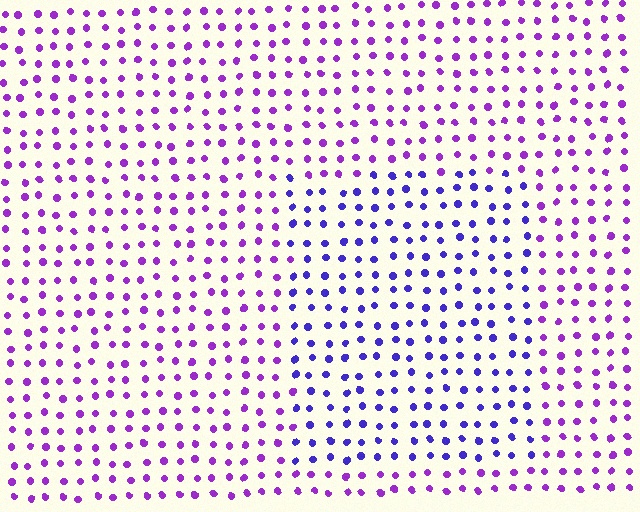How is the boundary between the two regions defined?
The boundary is defined purely by a slight shift in hue (about 34 degrees). Spacing, size, and orientation are identical on both sides.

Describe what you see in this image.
The image is filled with small purple elements in a uniform arrangement. A rectangle-shaped region is visible where the elements are tinted to a slightly different hue, forming a subtle color boundary.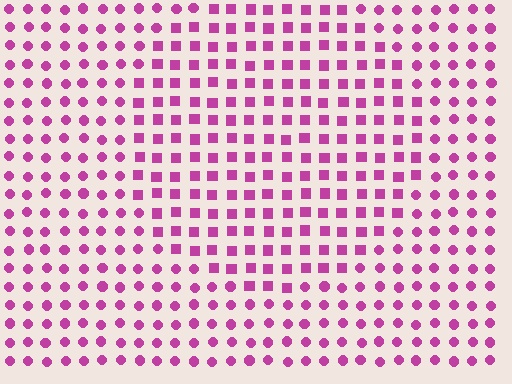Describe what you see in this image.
The image is filled with small magenta elements arranged in a uniform grid. A circle-shaped region contains squares, while the surrounding area contains circles. The boundary is defined purely by the change in element shape.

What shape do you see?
I see a circle.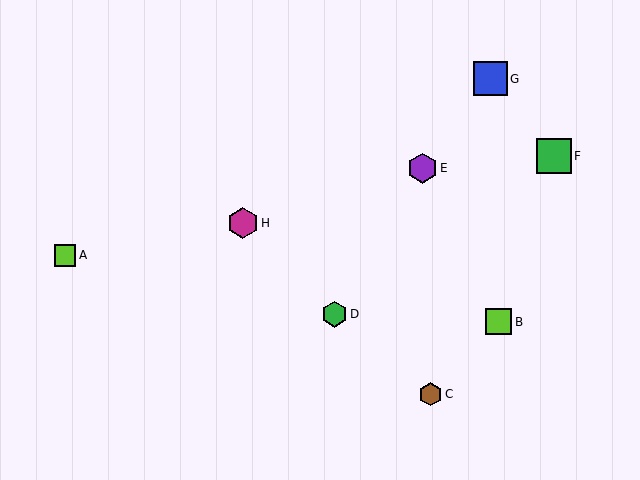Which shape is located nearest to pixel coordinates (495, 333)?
The lime square (labeled B) at (498, 322) is nearest to that location.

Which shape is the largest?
The green square (labeled F) is the largest.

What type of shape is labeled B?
Shape B is a lime square.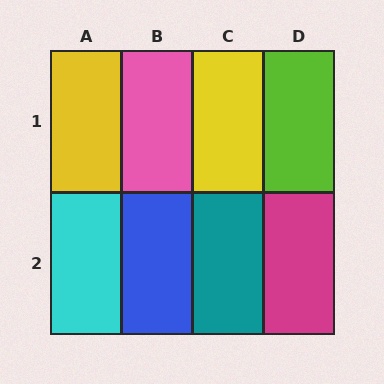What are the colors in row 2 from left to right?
Cyan, blue, teal, magenta.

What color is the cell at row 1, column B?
Pink.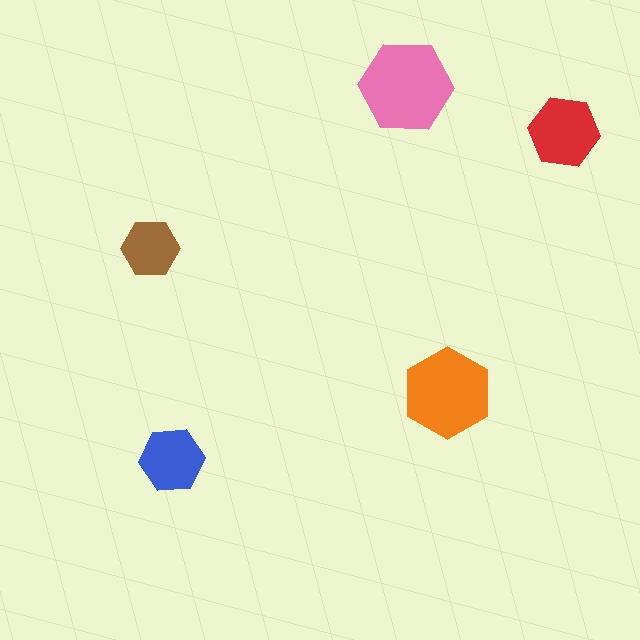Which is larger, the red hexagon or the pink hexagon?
The pink one.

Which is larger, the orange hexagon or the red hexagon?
The orange one.